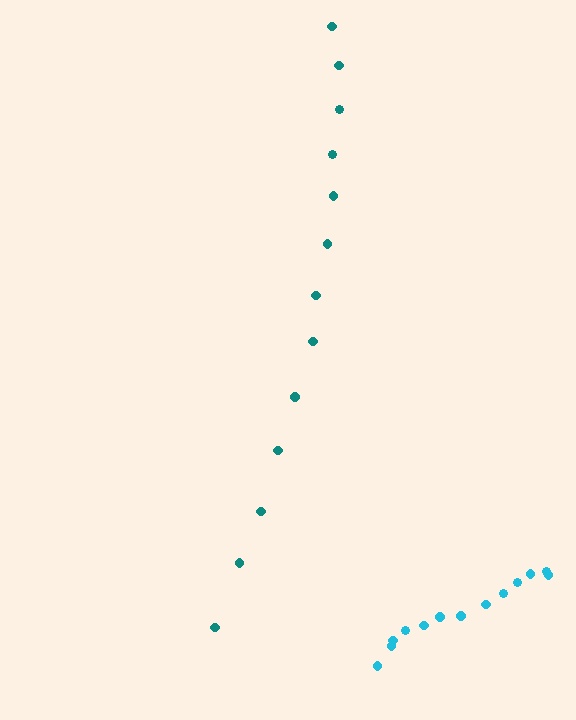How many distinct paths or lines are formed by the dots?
There are 2 distinct paths.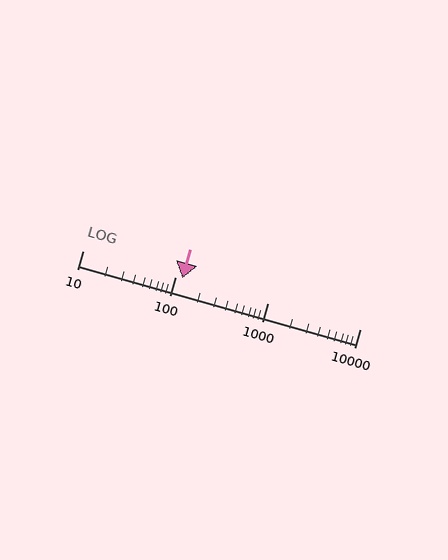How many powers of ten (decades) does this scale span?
The scale spans 3 decades, from 10 to 10000.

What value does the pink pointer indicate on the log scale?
The pointer indicates approximately 120.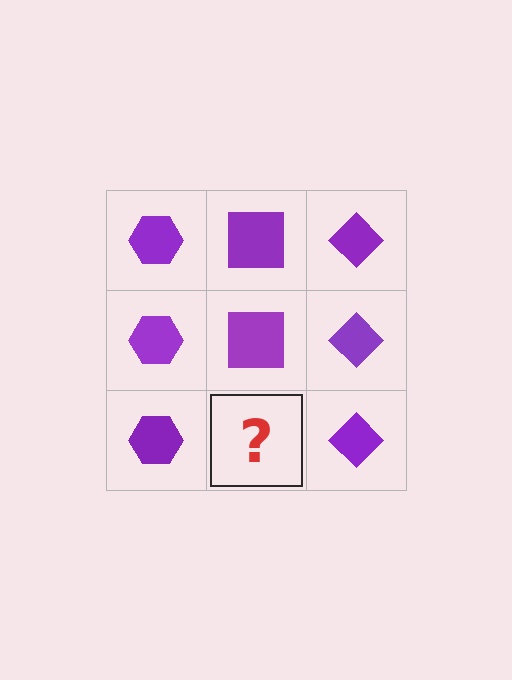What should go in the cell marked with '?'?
The missing cell should contain a purple square.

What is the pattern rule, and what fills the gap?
The rule is that each column has a consistent shape. The gap should be filled with a purple square.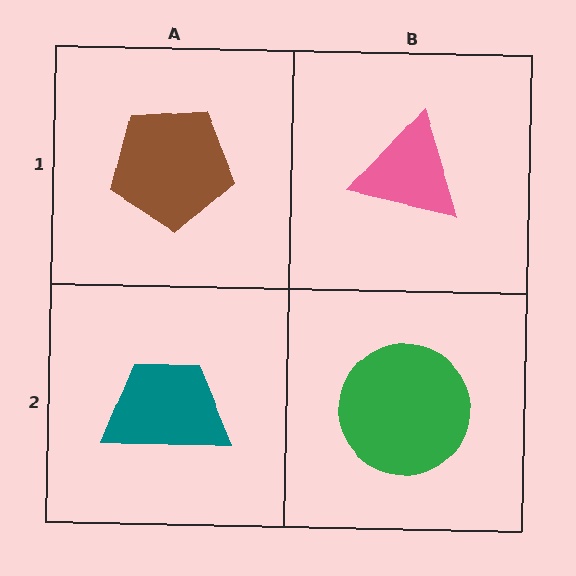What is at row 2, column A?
A teal trapezoid.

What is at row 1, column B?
A pink triangle.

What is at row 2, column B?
A green circle.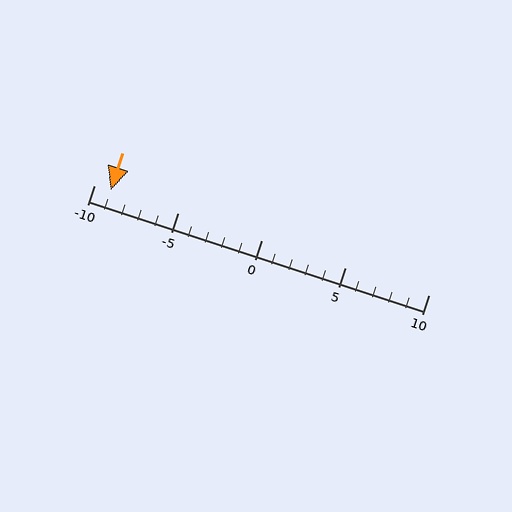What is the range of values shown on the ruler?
The ruler shows values from -10 to 10.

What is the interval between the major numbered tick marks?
The major tick marks are spaced 5 units apart.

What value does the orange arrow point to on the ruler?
The orange arrow points to approximately -9.